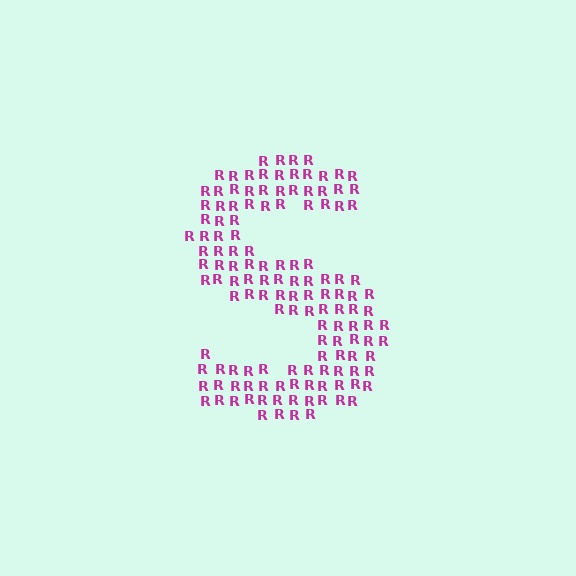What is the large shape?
The large shape is the letter S.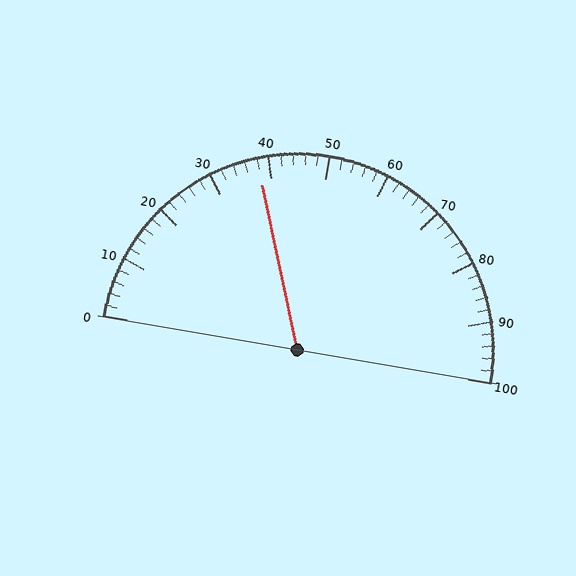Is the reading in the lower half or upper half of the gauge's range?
The reading is in the lower half of the range (0 to 100).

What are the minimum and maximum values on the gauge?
The gauge ranges from 0 to 100.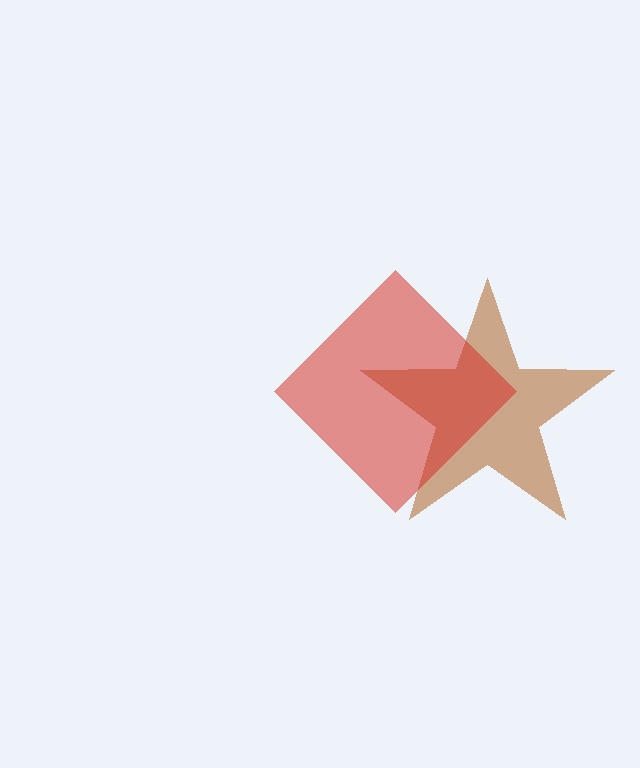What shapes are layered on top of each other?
The layered shapes are: a brown star, a red diamond.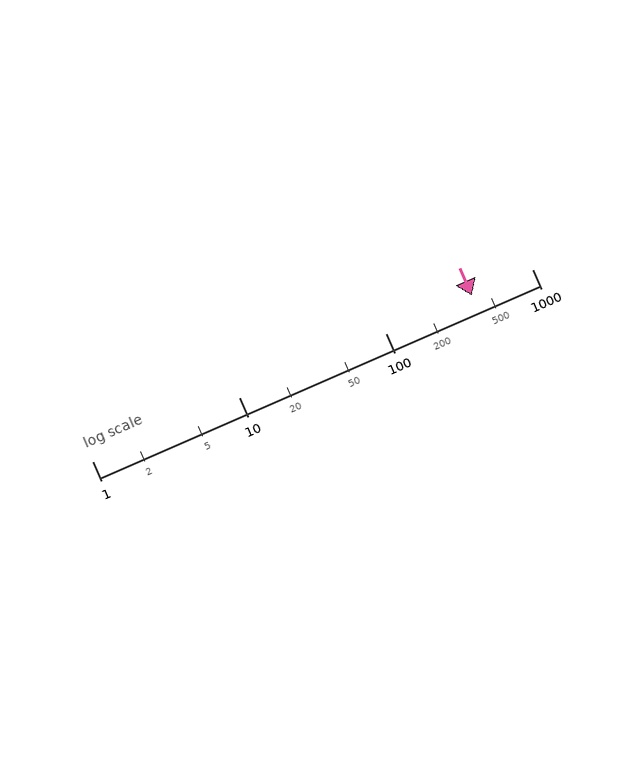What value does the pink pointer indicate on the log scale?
The pointer indicates approximately 390.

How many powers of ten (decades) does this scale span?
The scale spans 3 decades, from 1 to 1000.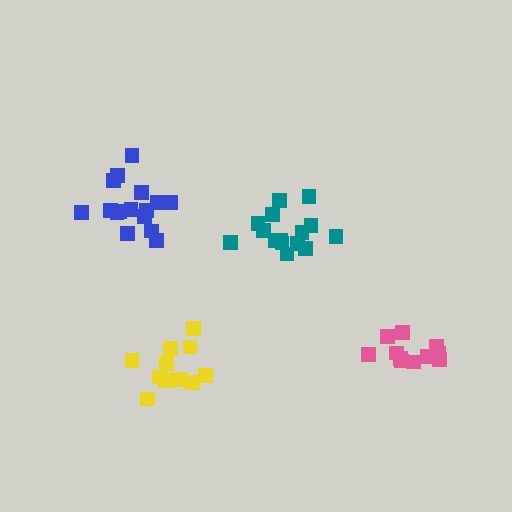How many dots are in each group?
Group 1: 11 dots, Group 2: 11 dots, Group 3: 15 dots, Group 4: 16 dots (53 total).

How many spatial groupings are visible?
There are 4 spatial groupings.